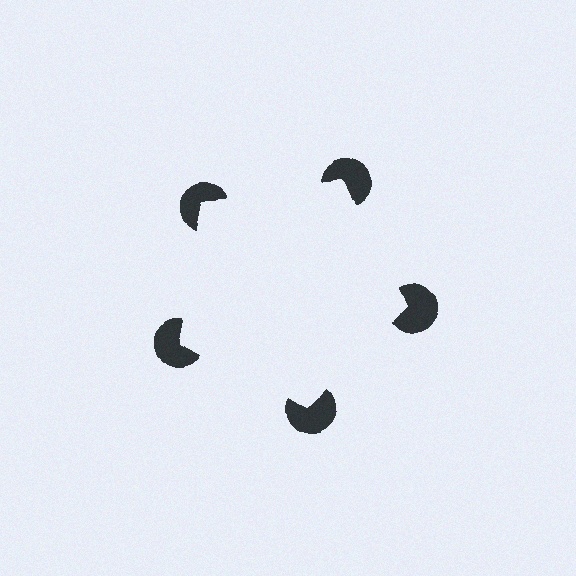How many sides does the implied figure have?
5 sides.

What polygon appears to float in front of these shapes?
An illusory pentagon — its edges are inferred from the aligned wedge cuts in the pac-man discs, not physically drawn.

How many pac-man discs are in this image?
There are 5 — one at each vertex of the illusory pentagon.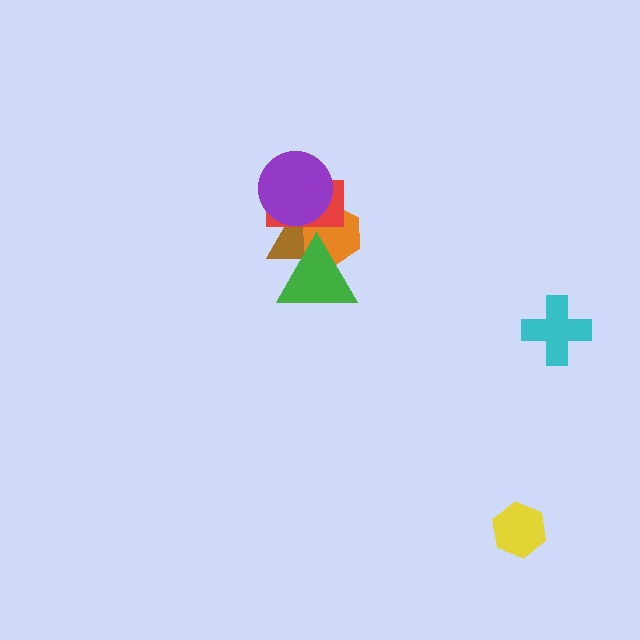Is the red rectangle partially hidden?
Yes, it is partially covered by another shape.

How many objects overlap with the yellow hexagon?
0 objects overlap with the yellow hexagon.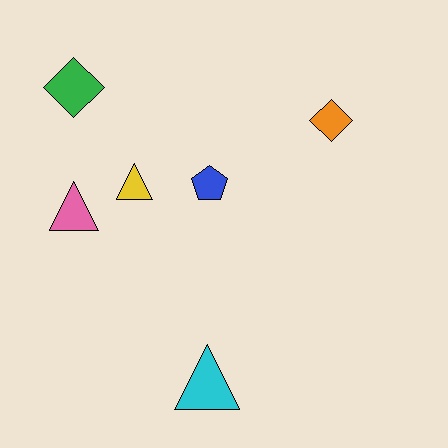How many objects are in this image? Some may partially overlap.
There are 6 objects.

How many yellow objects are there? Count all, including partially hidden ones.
There is 1 yellow object.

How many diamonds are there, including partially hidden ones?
There are 2 diamonds.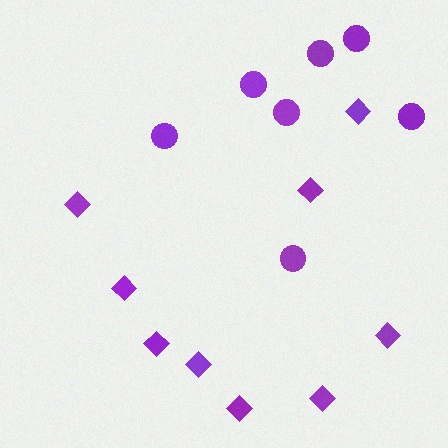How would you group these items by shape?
There are 2 groups: one group of diamonds (9) and one group of circles (7).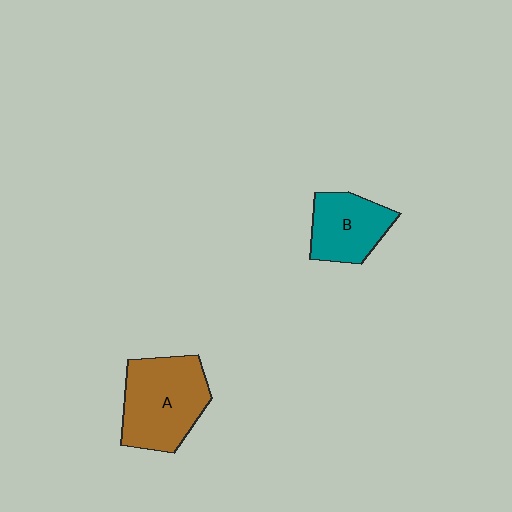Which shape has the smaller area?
Shape B (teal).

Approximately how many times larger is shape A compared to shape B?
Approximately 1.5 times.